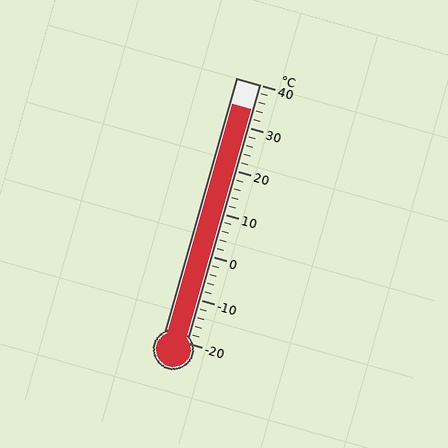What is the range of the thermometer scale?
The thermometer scale ranges from -20°C to 40°C.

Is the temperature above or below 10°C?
The temperature is above 10°C.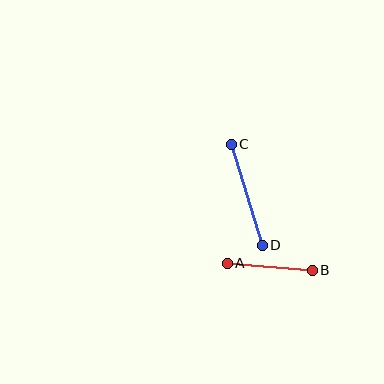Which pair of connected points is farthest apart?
Points C and D are farthest apart.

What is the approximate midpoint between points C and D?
The midpoint is at approximately (247, 195) pixels.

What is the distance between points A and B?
The distance is approximately 85 pixels.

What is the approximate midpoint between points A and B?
The midpoint is at approximately (270, 267) pixels.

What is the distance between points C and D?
The distance is approximately 106 pixels.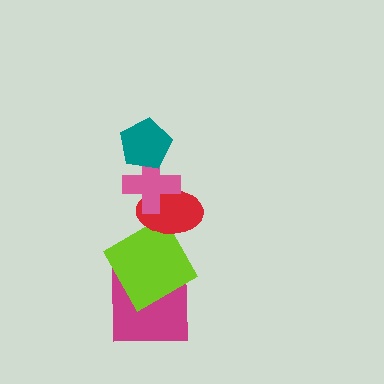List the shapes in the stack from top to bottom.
From top to bottom: the teal pentagon, the pink cross, the red ellipse, the lime square, the magenta square.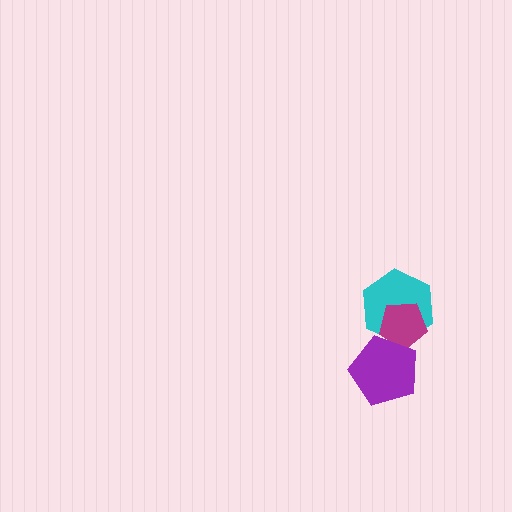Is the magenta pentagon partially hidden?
Yes, it is partially covered by another shape.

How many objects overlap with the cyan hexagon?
2 objects overlap with the cyan hexagon.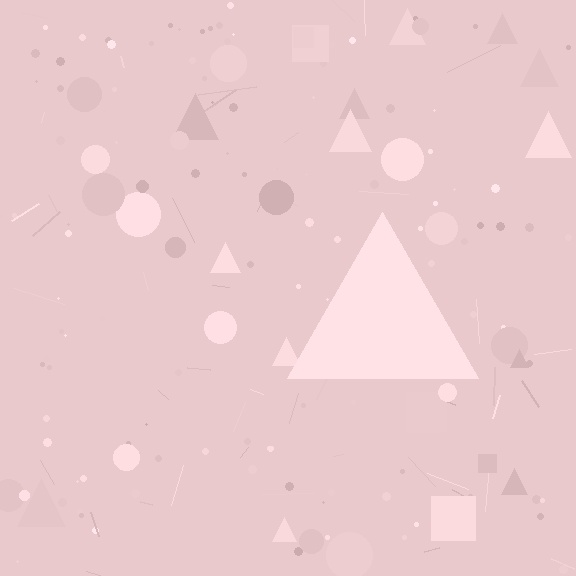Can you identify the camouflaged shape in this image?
The camouflaged shape is a triangle.